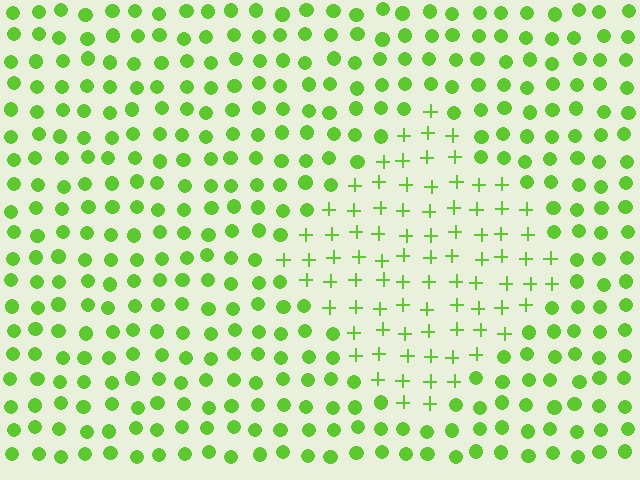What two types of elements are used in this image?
The image uses plus signs inside the diamond region and circles outside it.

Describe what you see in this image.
The image is filled with small lime elements arranged in a uniform grid. A diamond-shaped region contains plus signs, while the surrounding area contains circles. The boundary is defined purely by the change in element shape.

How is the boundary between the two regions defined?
The boundary is defined by a change in element shape: plus signs inside vs. circles outside. All elements share the same color and spacing.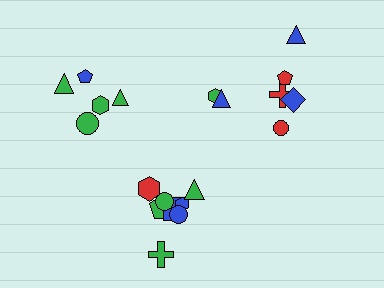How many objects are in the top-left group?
There are 5 objects.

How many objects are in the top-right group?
There are 7 objects.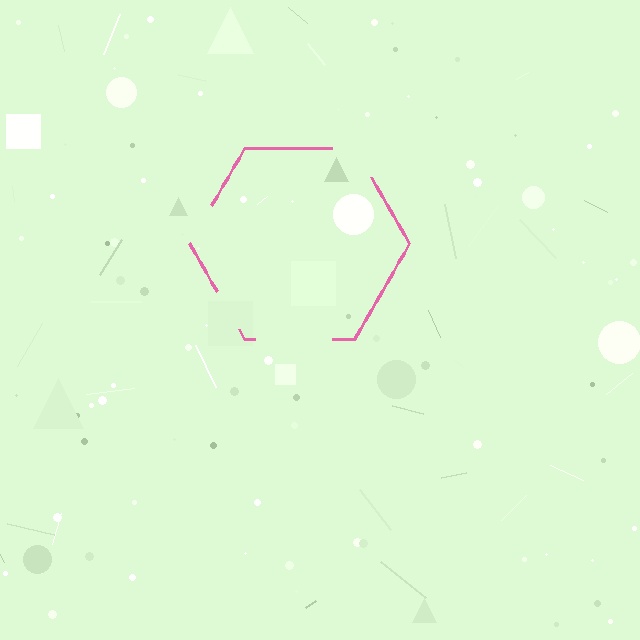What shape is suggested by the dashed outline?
The dashed outline suggests a hexagon.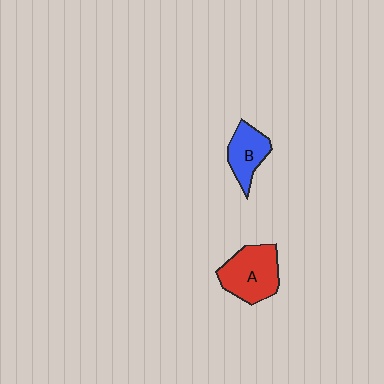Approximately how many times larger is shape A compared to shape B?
Approximately 1.5 times.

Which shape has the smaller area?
Shape B (blue).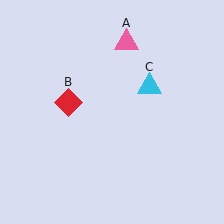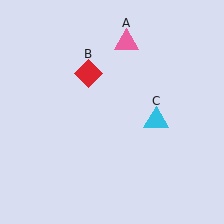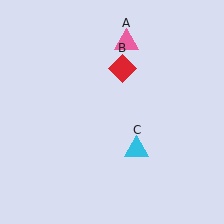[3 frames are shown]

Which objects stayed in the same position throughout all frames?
Pink triangle (object A) remained stationary.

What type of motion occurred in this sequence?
The red diamond (object B), cyan triangle (object C) rotated clockwise around the center of the scene.